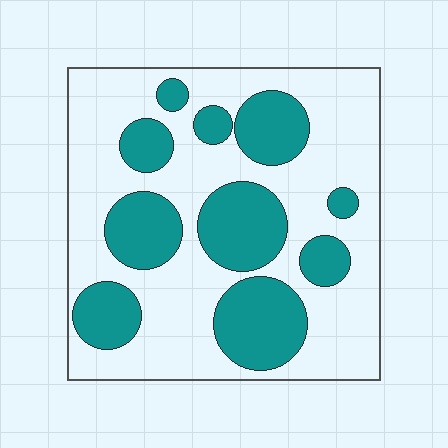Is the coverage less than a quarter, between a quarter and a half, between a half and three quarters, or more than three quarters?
Between a quarter and a half.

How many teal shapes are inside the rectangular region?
10.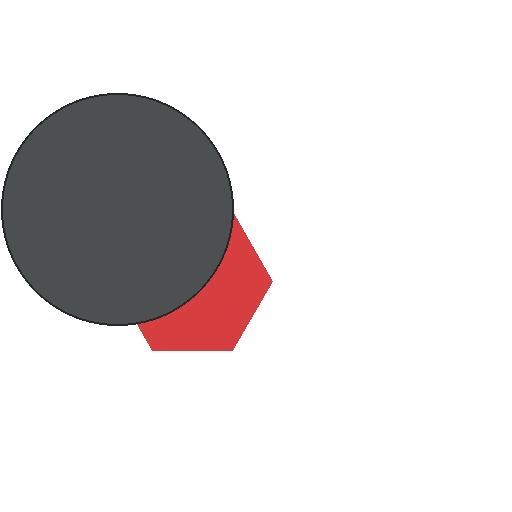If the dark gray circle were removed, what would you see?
You would see the complete red hexagon.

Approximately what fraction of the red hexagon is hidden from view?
Roughly 54% of the red hexagon is hidden behind the dark gray circle.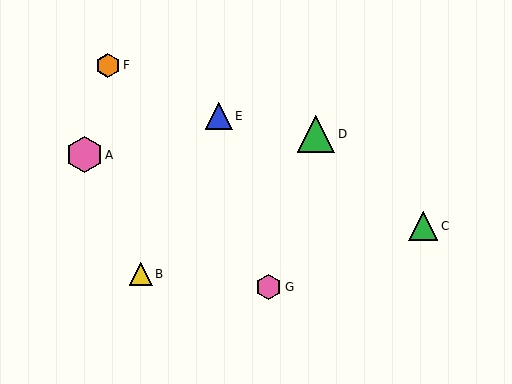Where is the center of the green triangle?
The center of the green triangle is at (316, 134).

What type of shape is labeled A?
Shape A is a pink hexagon.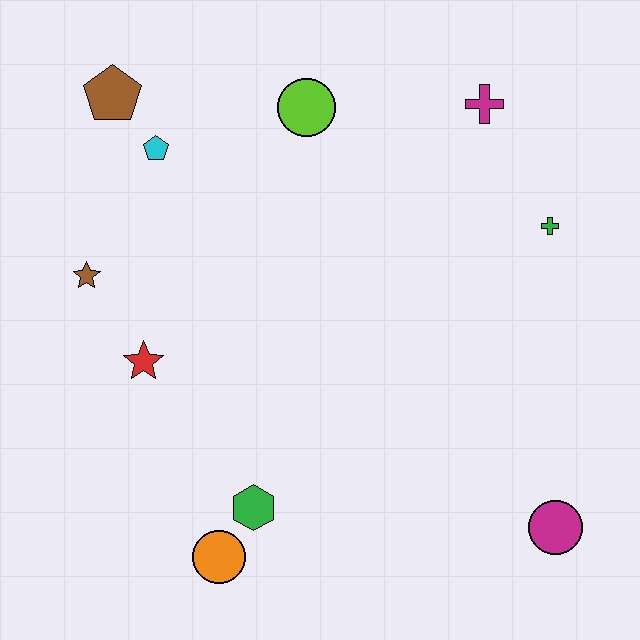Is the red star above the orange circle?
Yes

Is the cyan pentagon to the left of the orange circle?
Yes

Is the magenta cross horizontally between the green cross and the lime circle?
Yes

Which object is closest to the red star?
The brown star is closest to the red star.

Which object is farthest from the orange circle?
The magenta cross is farthest from the orange circle.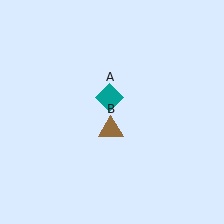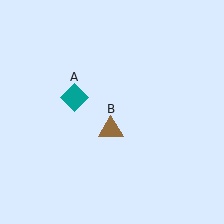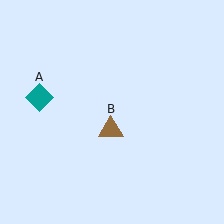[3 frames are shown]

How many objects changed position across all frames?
1 object changed position: teal diamond (object A).